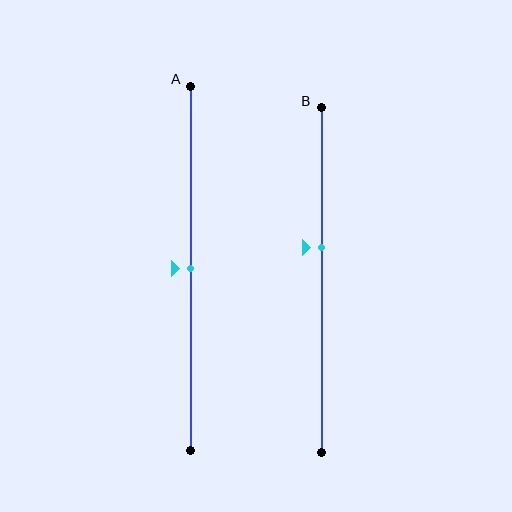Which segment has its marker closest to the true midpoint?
Segment A has its marker closest to the true midpoint.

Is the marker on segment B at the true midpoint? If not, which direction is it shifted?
No, the marker on segment B is shifted upward by about 9% of the segment length.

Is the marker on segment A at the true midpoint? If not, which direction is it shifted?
Yes, the marker on segment A is at the true midpoint.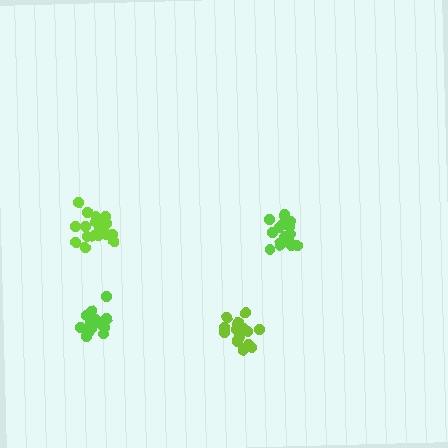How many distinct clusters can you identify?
There are 4 distinct clusters.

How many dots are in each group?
Group 1: 19 dots, Group 2: 21 dots, Group 3: 17 dots, Group 4: 18 dots (75 total).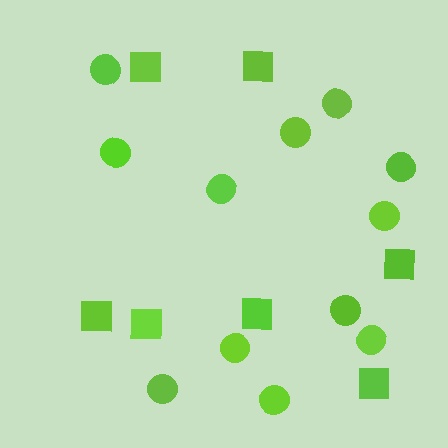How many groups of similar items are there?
There are 2 groups: one group of circles (12) and one group of squares (7).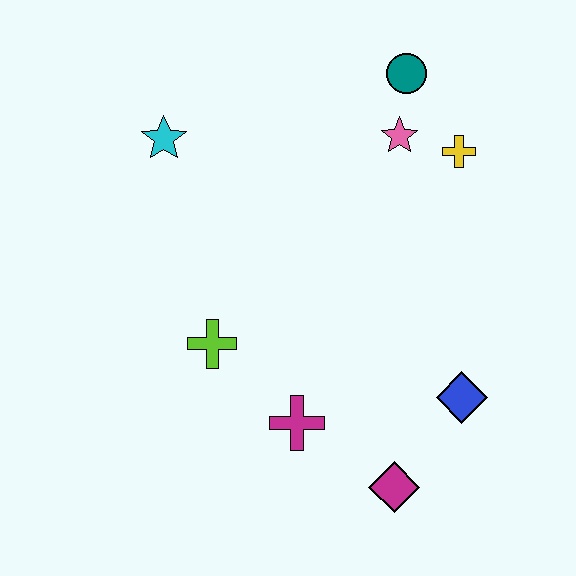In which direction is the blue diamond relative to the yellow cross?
The blue diamond is below the yellow cross.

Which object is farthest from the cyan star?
The magenta diamond is farthest from the cyan star.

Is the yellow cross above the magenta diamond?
Yes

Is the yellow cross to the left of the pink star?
No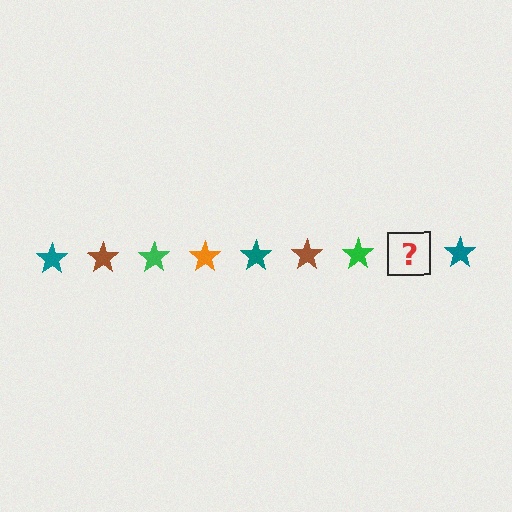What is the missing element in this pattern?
The missing element is an orange star.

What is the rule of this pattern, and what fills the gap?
The rule is that the pattern cycles through teal, brown, green, orange stars. The gap should be filled with an orange star.